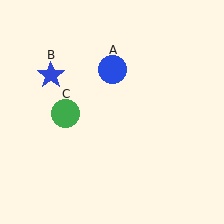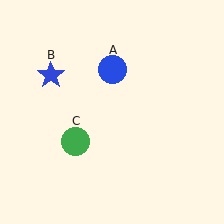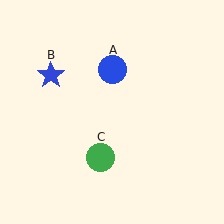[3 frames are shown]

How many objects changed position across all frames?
1 object changed position: green circle (object C).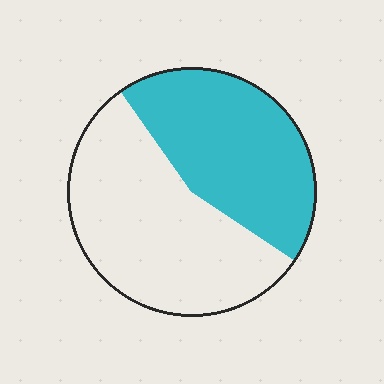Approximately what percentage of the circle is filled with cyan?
Approximately 45%.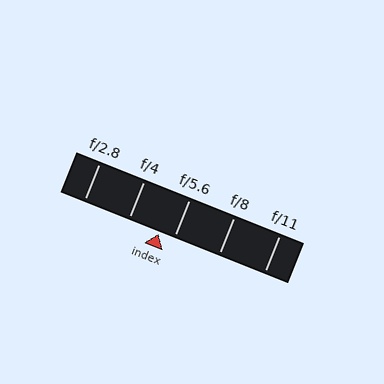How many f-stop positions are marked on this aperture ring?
There are 5 f-stop positions marked.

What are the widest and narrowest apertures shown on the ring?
The widest aperture shown is f/2.8 and the narrowest is f/11.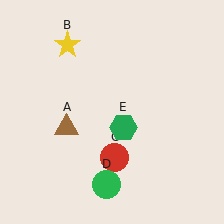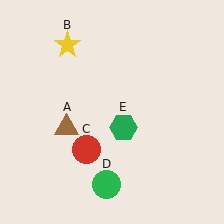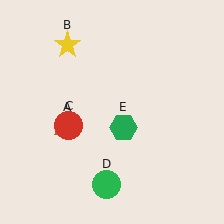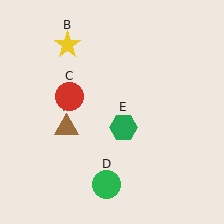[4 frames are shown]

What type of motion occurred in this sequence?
The red circle (object C) rotated clockwise around the center of the scene.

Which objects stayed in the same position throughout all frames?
Brown triangle (object A) and yellow star (object B) and green circle (object D) and green hexagon (object E) remained stationary.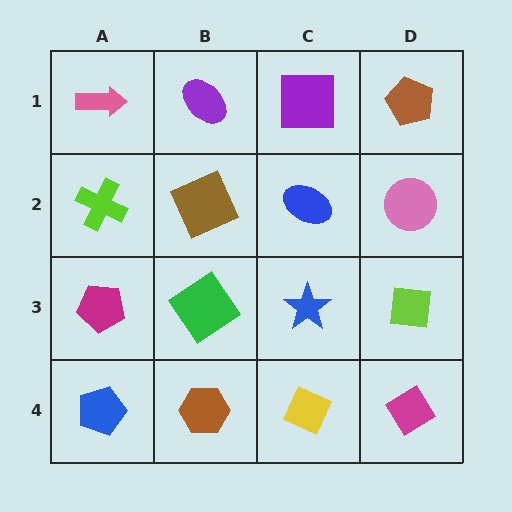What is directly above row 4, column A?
A magenta pentagon.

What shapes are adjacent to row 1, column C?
A blue ellipse (row 2, column C), a purple ellipse (row 1, column B), a brown pentagon (row 1, column D).